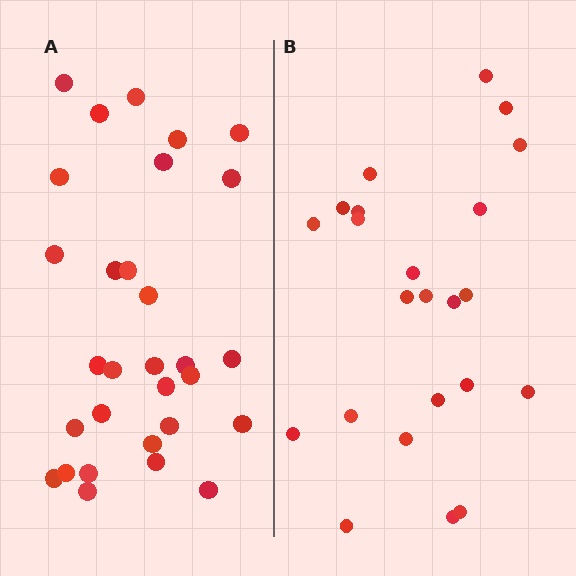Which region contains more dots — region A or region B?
Region A (the left region) has more dots.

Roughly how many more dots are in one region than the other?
Region A has roughly 8 or so more dots than region B.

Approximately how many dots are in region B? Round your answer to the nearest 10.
About 20 dots. (The exact count is 23, which rounds to 20.)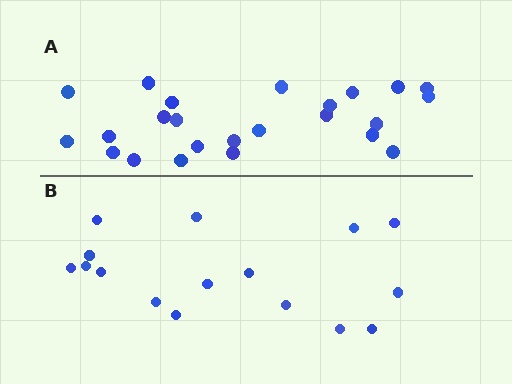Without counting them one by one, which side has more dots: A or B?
Region A (the top region) has more dots.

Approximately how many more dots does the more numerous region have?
Region A has roughly 8 or so more dots than region B.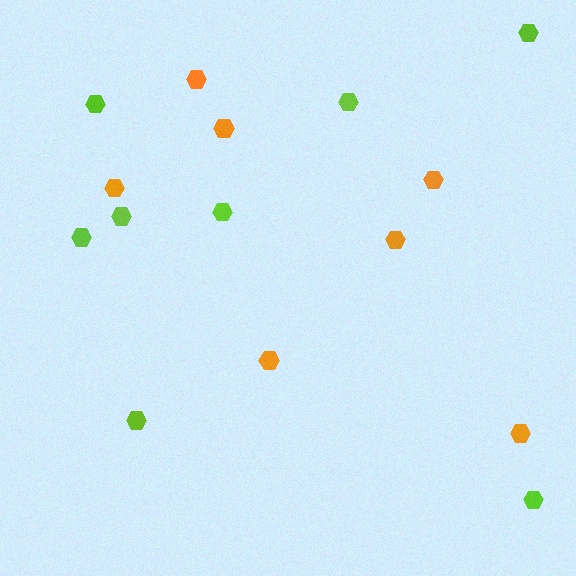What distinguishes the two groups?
There are 2 groups: one group of orange hexagons (7) and one group of lime hexagons (8).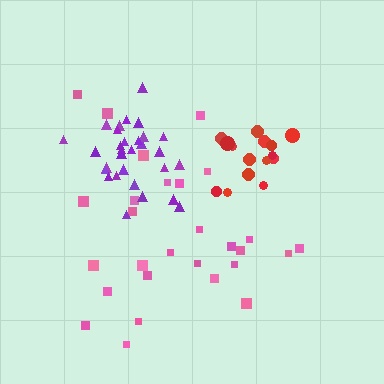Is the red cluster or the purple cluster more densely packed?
Purple.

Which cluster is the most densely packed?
Purple.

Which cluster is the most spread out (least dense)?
Pink.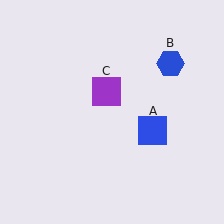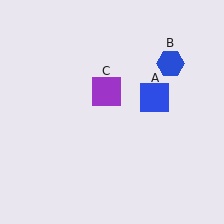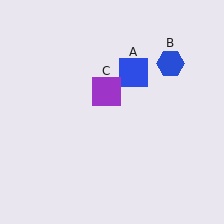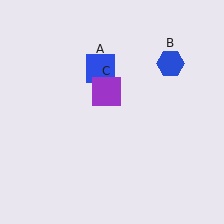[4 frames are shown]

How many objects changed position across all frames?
1 object changed position: blue square (object A).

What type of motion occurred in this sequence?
The blue square (object A) rotated counterclockwise around the center of the scene.